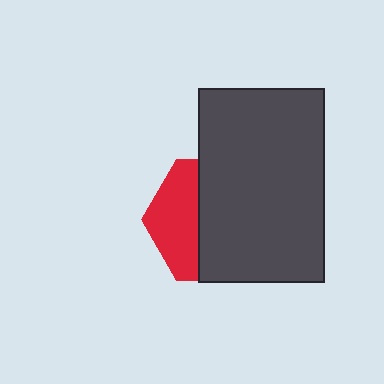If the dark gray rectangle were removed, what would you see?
You would see the complete red hexagon.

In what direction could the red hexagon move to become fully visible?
The red hexagon could move left. That would shift it out from behind the dark gray rectangle entirely.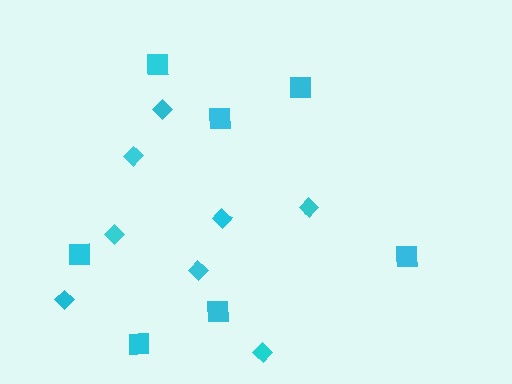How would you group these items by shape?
There are 2 groups: one group of squares (7) and one group of diamonds (8).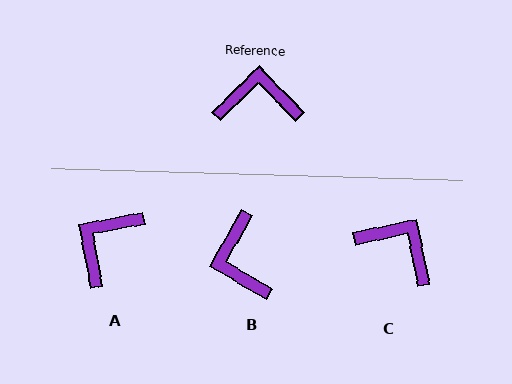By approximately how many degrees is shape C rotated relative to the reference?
Approximately 33 degrees clockwise.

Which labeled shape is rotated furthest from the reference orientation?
B, about 106 degrees away.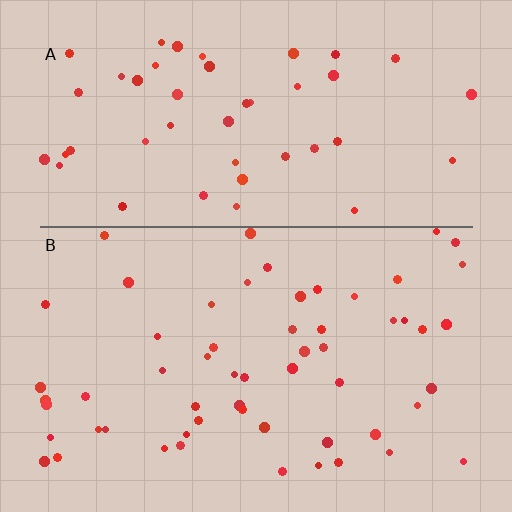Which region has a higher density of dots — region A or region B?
B (the bottom).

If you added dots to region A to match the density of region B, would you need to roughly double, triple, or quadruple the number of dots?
Approximately double.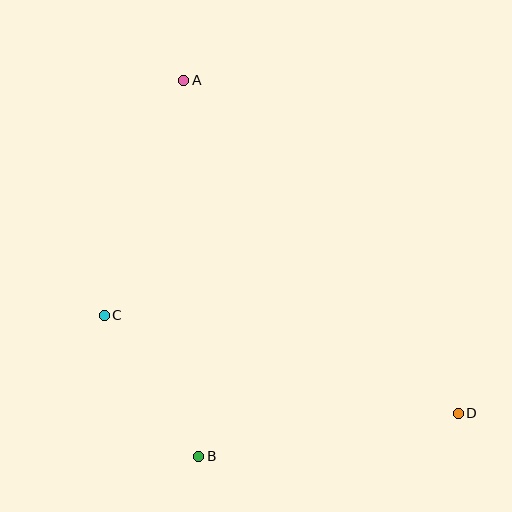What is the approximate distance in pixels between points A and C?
The distance between A and C is approximately 248 pixels.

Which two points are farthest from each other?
Points A and D are farthest from each other.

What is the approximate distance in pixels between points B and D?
The distance between B and D is approximately 263 pixels.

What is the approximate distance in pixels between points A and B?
The distance between A and B is approximately 376 pixels.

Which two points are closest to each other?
Points B and C are closest to each other.